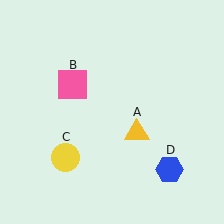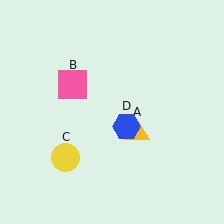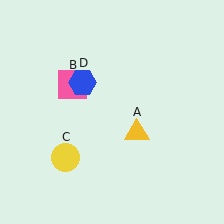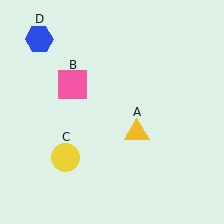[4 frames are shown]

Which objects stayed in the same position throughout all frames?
Yellow triangle (object A) and pink square (object B) and yellow circle (object C) remained stationary.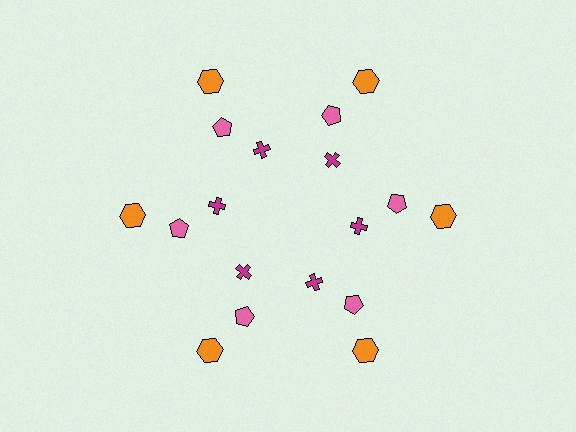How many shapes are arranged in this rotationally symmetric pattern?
There are 18 shapes, arranged in 6 groups of 3.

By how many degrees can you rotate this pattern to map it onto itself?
The pattern maps onto itself every 60 degrees of rotation.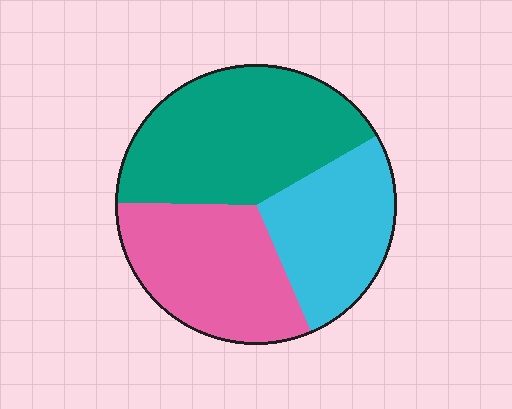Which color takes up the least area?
Cyan, at roughly 25%.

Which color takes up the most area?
Teal, at roughly 40%.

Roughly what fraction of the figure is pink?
Pink covers about 30% of the figure.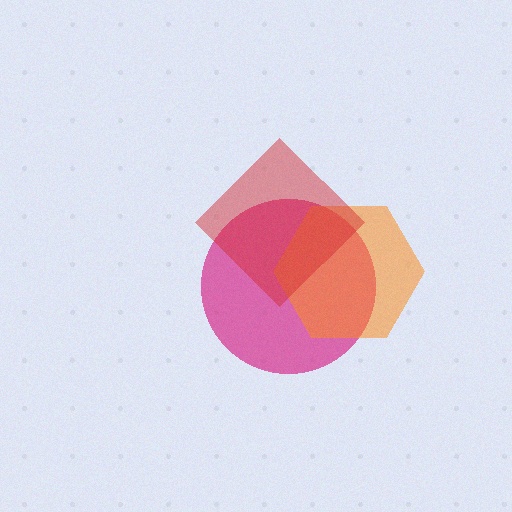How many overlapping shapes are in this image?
There are 3 overlapping shapes in the image.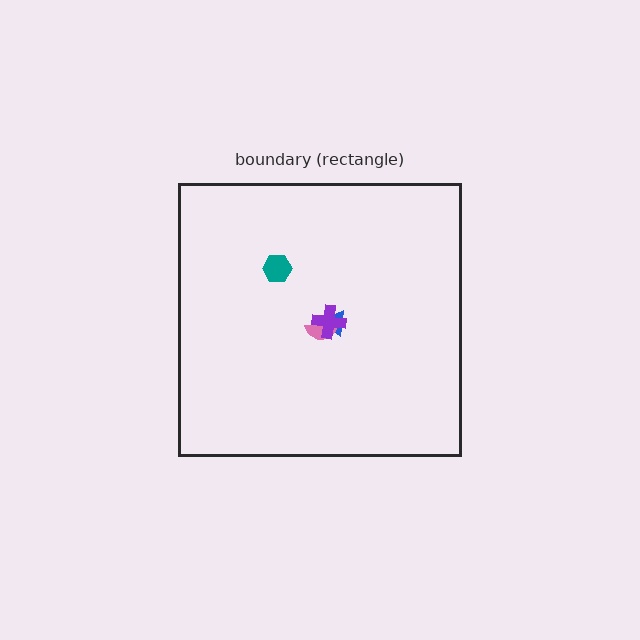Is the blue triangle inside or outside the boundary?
Inside.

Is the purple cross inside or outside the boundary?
Inside.